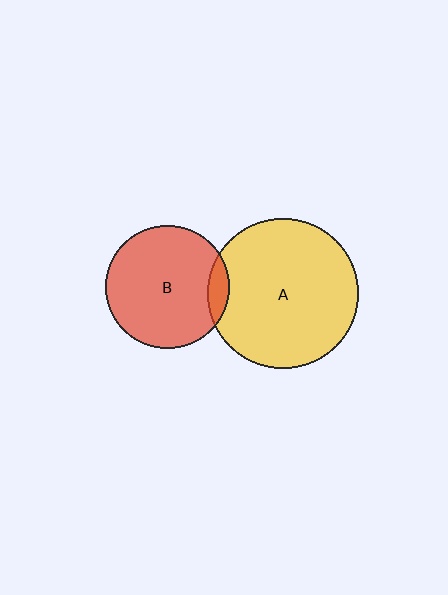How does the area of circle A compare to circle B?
Approximately 1.5 times.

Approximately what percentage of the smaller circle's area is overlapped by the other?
Approximately 10%.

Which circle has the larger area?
Circle A (yellow).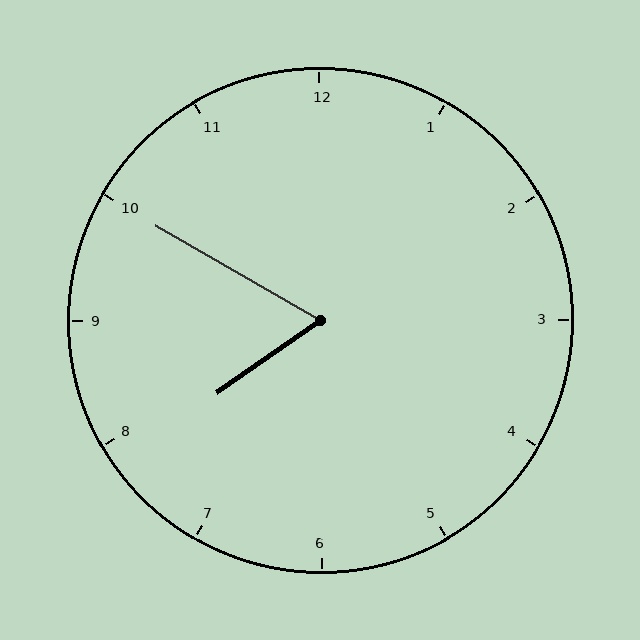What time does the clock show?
7:50.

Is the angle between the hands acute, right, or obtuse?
It is acute.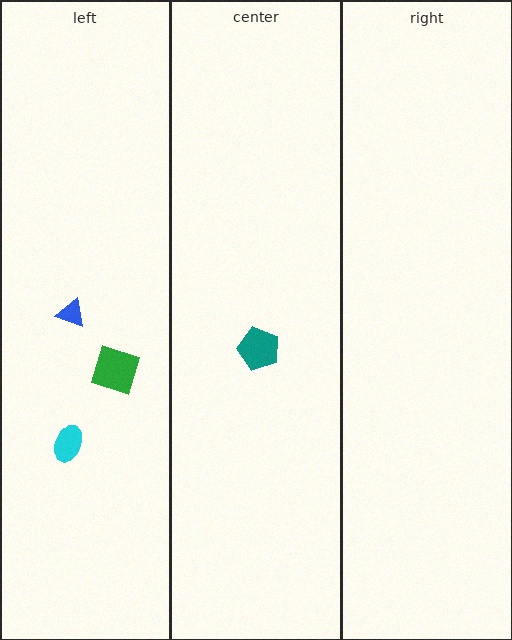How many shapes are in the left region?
3.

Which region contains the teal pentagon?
The center region.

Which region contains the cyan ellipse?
The left region.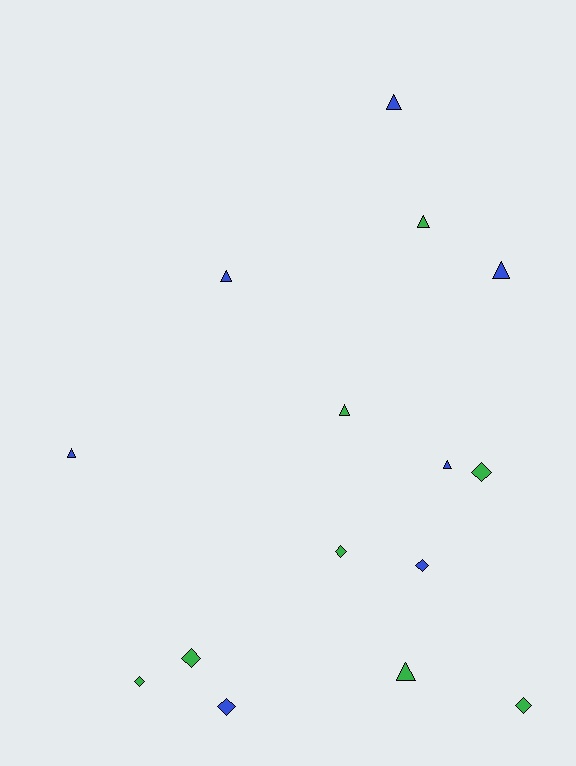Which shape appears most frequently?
Triangle, with 8 objects.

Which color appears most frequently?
Green, with 8 objects.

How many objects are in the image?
There are 15 objects.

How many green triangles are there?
There are 3 green triangles.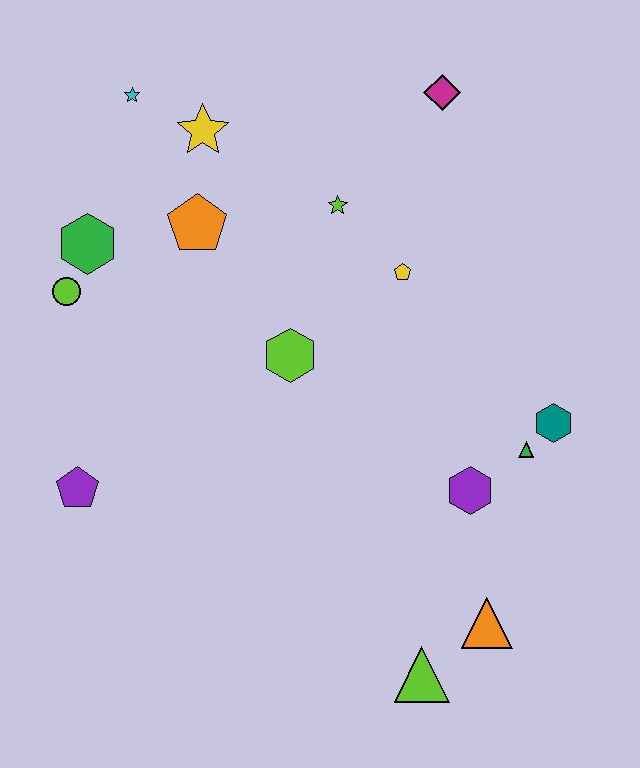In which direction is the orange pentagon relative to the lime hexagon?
The orange pentagon is above the lime hexagon.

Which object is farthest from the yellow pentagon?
The lime triangle is farthest from the yellow pentagon.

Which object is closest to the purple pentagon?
The lime circle is closest to the purple pentagon.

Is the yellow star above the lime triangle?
Yes